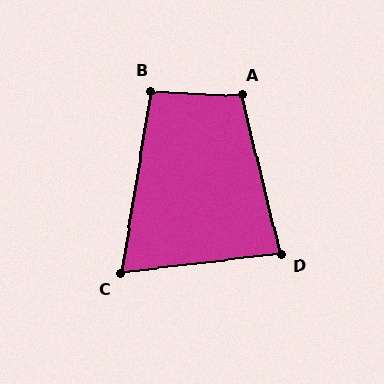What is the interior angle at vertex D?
Approximately 83 degrees (acute).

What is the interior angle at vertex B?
Approximately 97 degrees (obtuse).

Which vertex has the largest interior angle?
A, at approximately 106 degrees.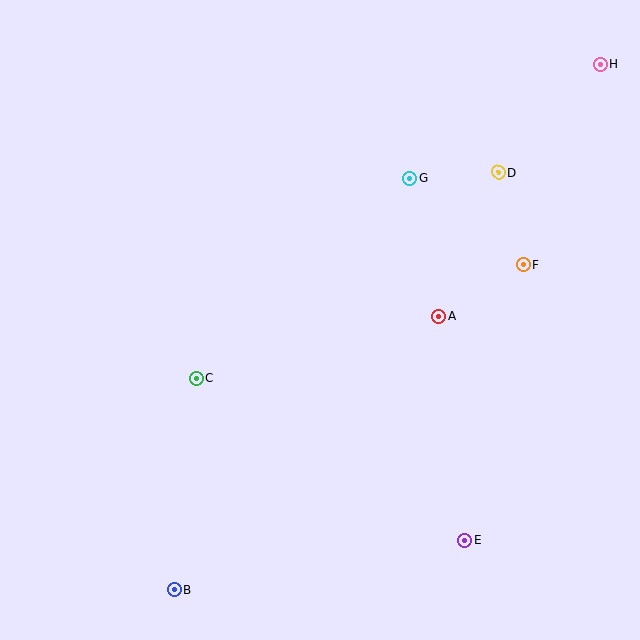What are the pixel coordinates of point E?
Point E is at (465, 541).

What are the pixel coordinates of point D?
Point D is at (499, 172).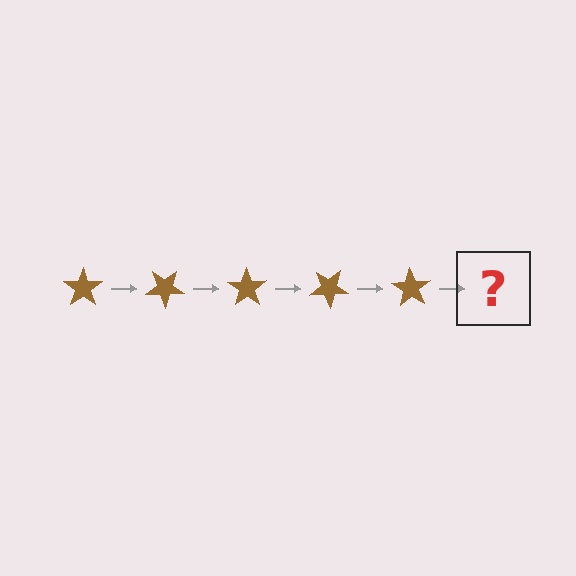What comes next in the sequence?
The next element should be a brown star rotated 175 degrees.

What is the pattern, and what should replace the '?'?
The pattern is that the star rotates 35 degrees each step. The '?' should be a brown star rotated 175 degrees.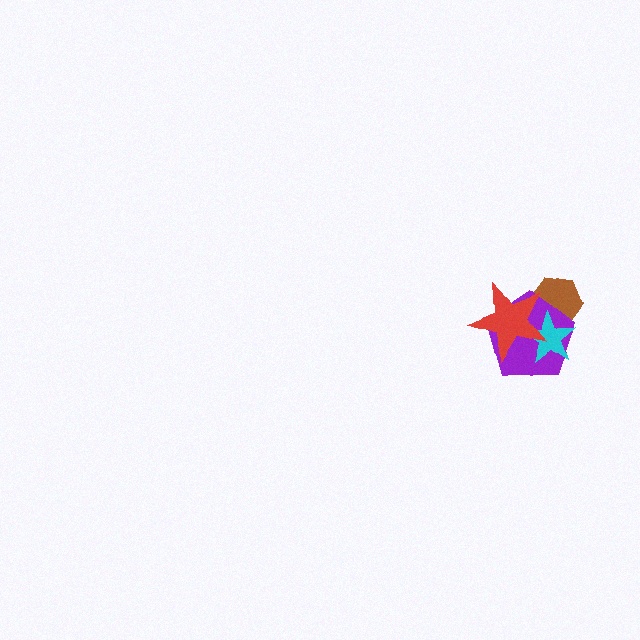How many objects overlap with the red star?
3 objects overlap with the red star.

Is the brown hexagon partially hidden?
Yes, it is partially covered by another shape.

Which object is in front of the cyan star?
The red star is in front of the cyan star.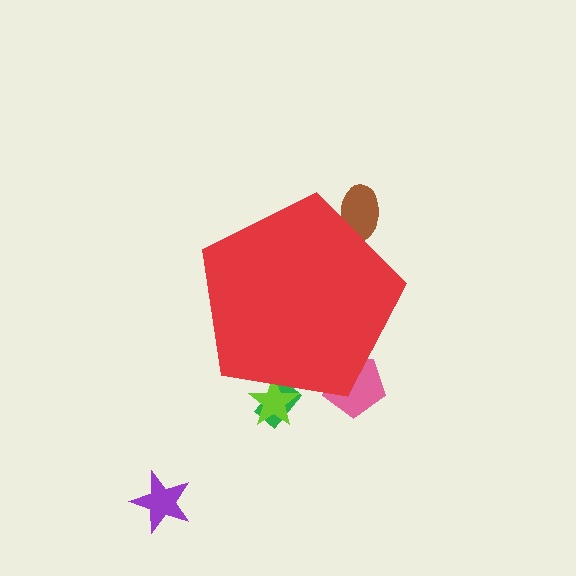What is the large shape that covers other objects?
A red pentagon.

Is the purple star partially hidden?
No, the purple star is fully visible.